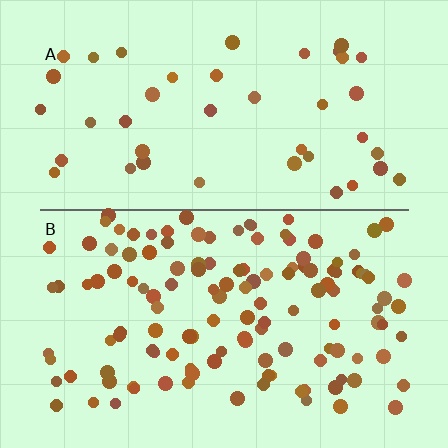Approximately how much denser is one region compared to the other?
Approximately 3.1× — region B over region A.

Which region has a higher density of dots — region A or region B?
B (the bottom).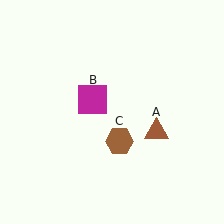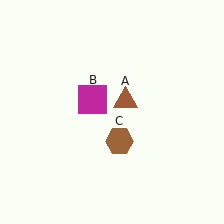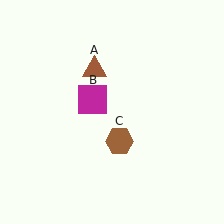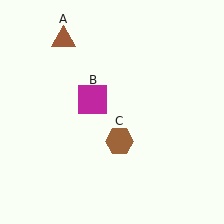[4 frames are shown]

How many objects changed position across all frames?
1 object changed position: brown triangle (object A).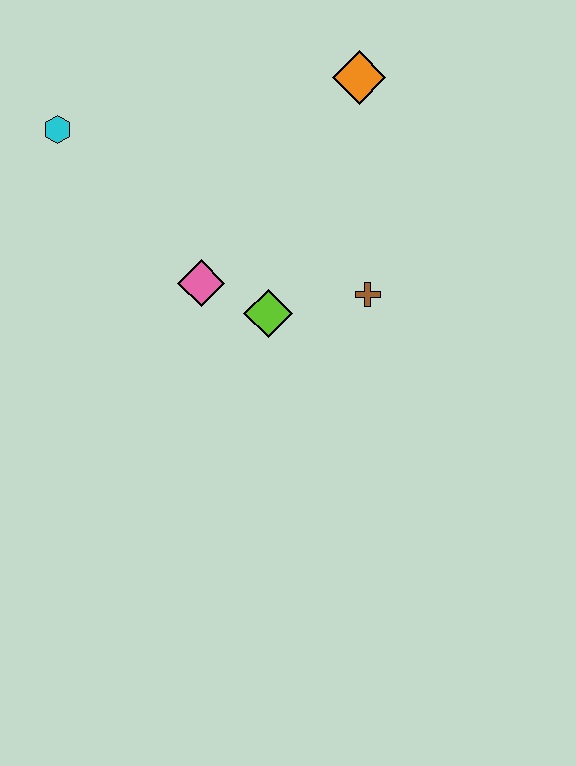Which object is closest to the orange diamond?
The brown cross is closest to the orange diamond.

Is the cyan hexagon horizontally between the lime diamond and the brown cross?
No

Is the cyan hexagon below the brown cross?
No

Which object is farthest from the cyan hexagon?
The brown cross is farthest from the cyan hexagon.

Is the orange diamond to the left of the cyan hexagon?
No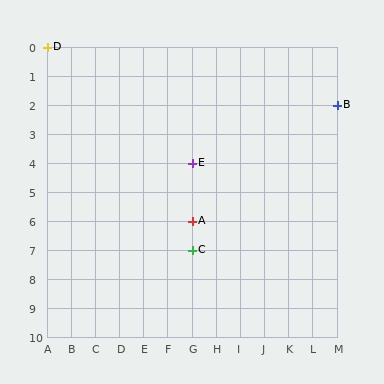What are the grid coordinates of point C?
Point C is at grid coordinates (G, 7).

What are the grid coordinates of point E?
Point E is at grid coordinates (G, 4).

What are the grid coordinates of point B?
Point B is at grid coordinates (M, 2).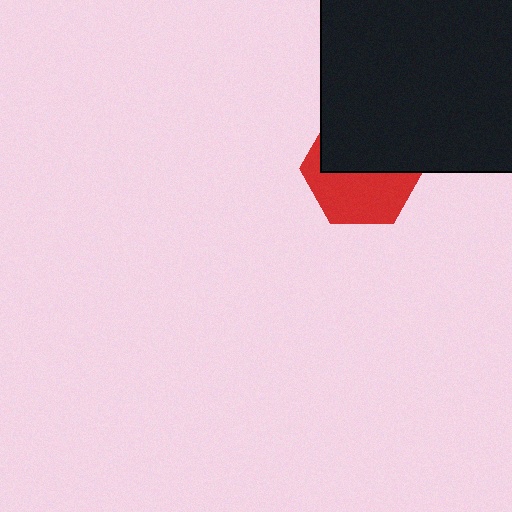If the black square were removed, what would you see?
You would see the complete red hexagon.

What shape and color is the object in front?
The object in front is a black square.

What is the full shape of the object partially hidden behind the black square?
The partially hidden object is a red hexagon.